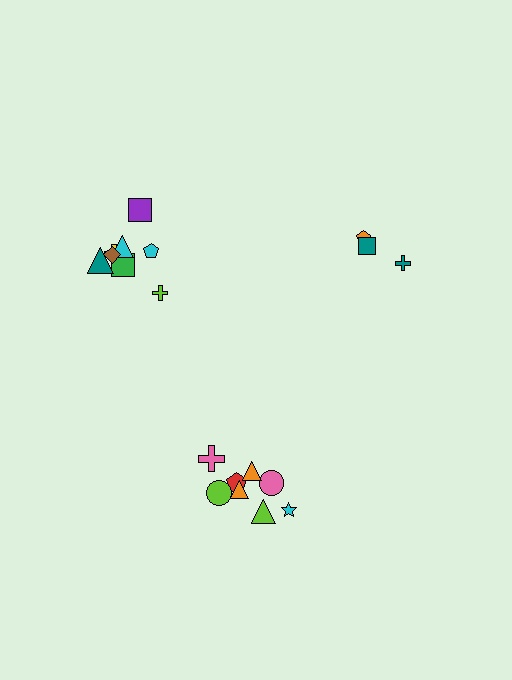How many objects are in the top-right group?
There are 3 objects.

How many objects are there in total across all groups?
There are 19 objects.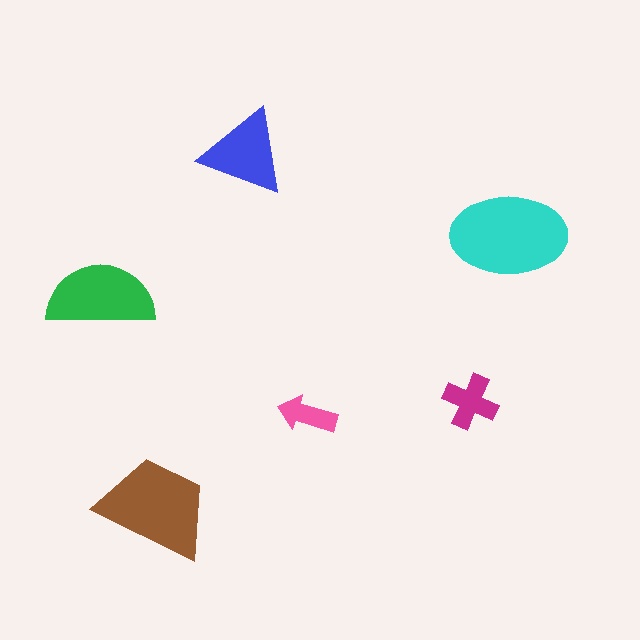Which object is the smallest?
The pink arrow.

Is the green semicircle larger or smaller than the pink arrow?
Larger.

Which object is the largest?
The cyan ellipse.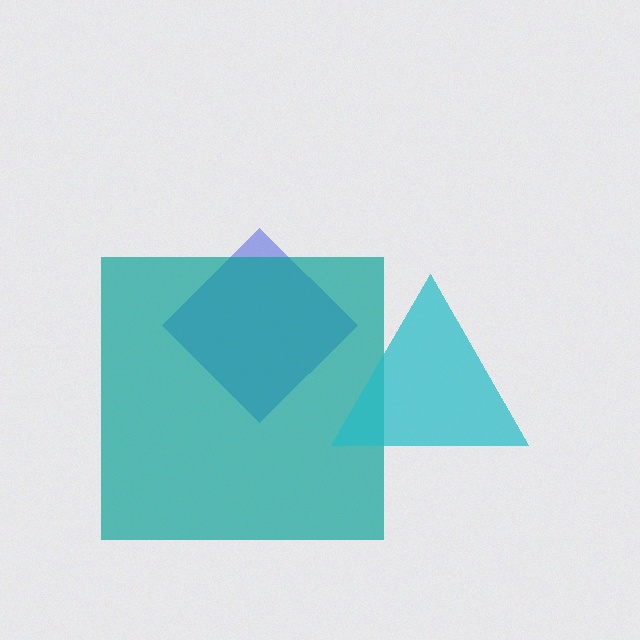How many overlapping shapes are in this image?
There are 3 overlapping shapes in the image.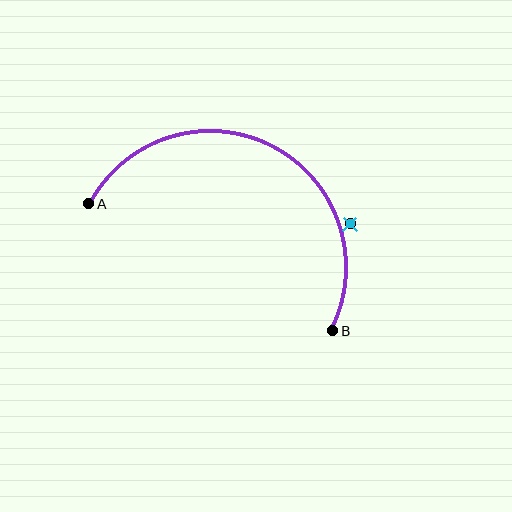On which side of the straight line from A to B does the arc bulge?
The arc bulges above the straight line connecting A and B.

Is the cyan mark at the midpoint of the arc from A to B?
No — the cyan mark does not lie on the arc at all. It sits slightly outside the curve.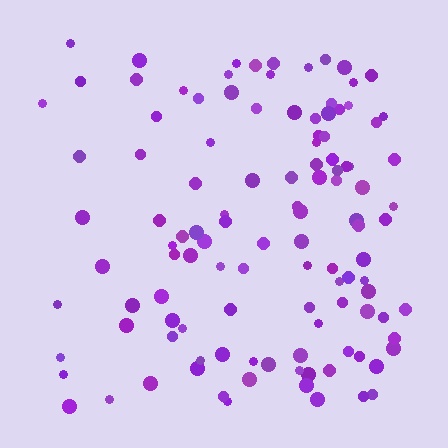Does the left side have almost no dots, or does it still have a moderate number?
Still a moderate number, just noticeably fewer than the right.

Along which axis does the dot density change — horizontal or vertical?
Horizontal.